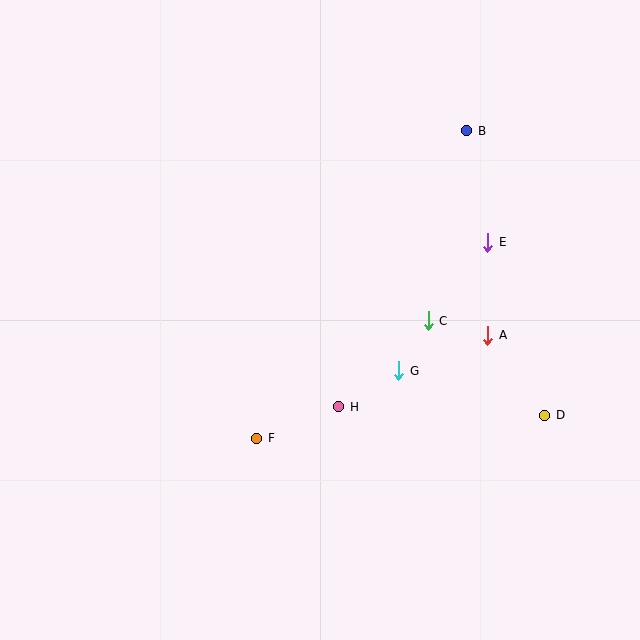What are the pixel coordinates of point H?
Point H is at (339, 407).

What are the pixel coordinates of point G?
Point G is at (398, 371).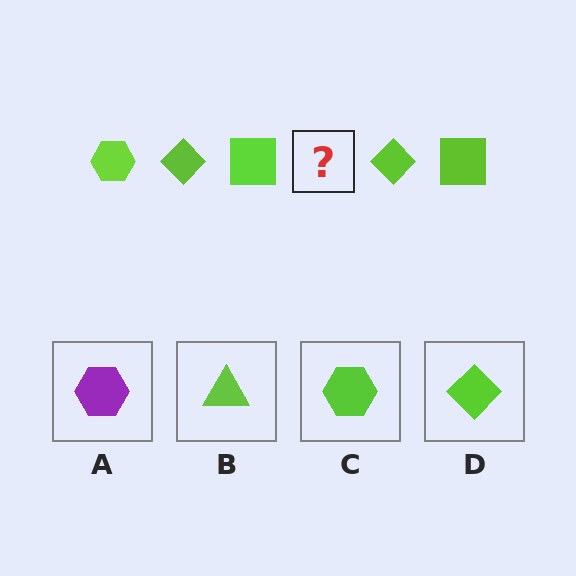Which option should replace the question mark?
Option C.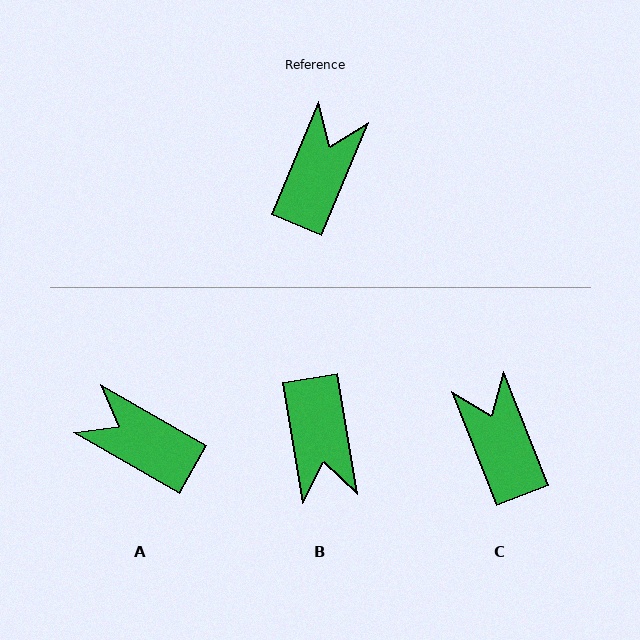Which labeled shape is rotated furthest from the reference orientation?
B, about 148 degrees away.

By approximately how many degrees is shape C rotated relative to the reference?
Approximately 44 degrees counter-clockwise.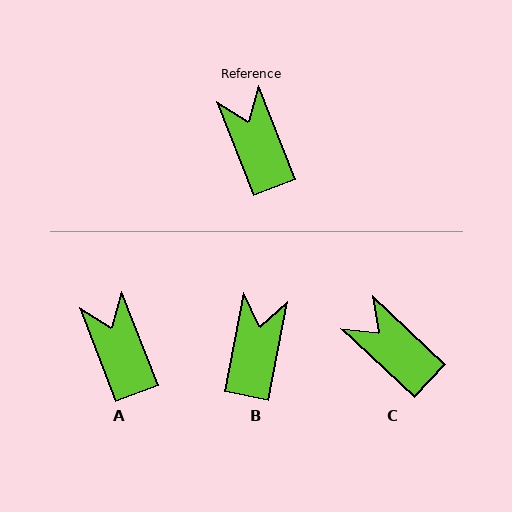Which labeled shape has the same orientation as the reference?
A.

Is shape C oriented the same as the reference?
No, it is off by about 26 degrees.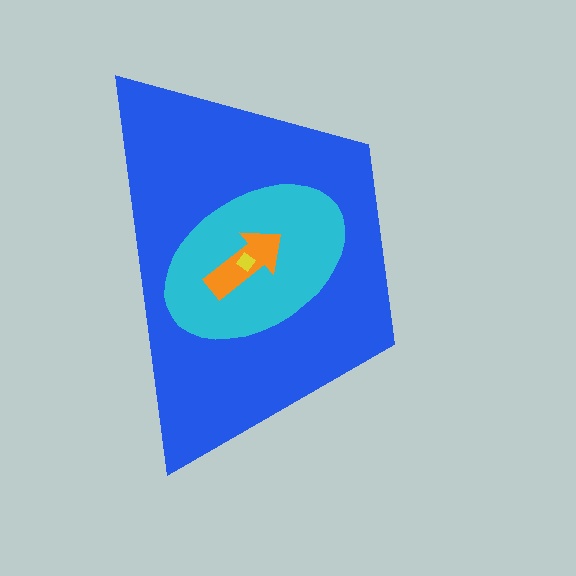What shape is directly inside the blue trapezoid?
The cyan ellipse.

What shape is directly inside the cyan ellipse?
The orange arrow.